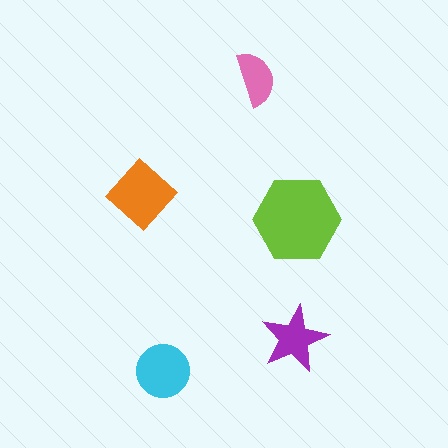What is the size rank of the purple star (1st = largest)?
4th.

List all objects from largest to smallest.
The lime hexagon, the orange diamond, the cyan circle, the purple star, the pink semicircle.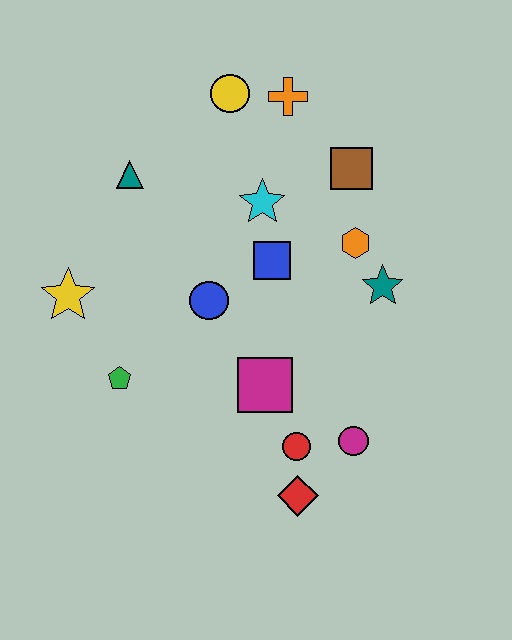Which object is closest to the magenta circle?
The red circle is closest to the magenta circle.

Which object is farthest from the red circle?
The yellow circle is farthest from the red circle.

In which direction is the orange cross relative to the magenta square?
The orange cross is above the magenta square.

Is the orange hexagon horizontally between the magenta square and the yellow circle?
No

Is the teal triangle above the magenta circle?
Yes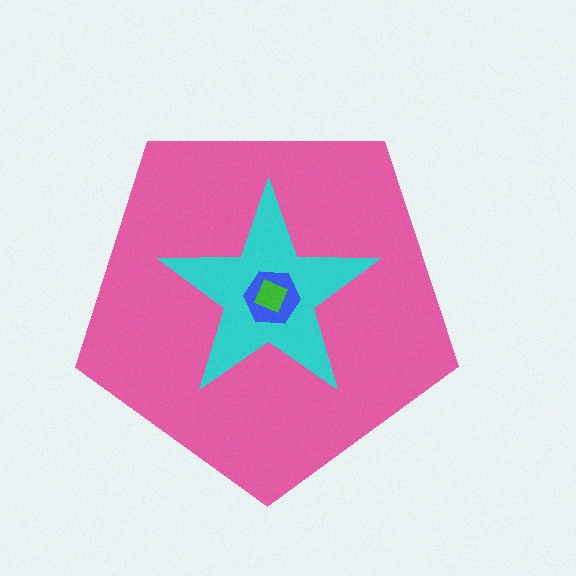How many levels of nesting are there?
4.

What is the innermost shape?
The green diamond.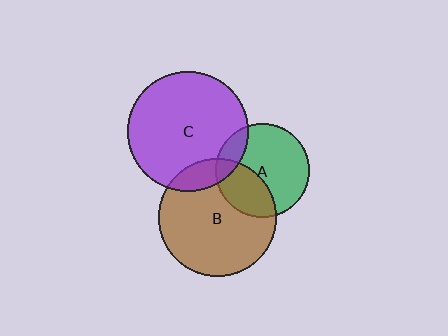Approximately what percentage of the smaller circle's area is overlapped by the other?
Approximately 15%.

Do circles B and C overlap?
Yes.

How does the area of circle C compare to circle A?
Approximately 1.6 times.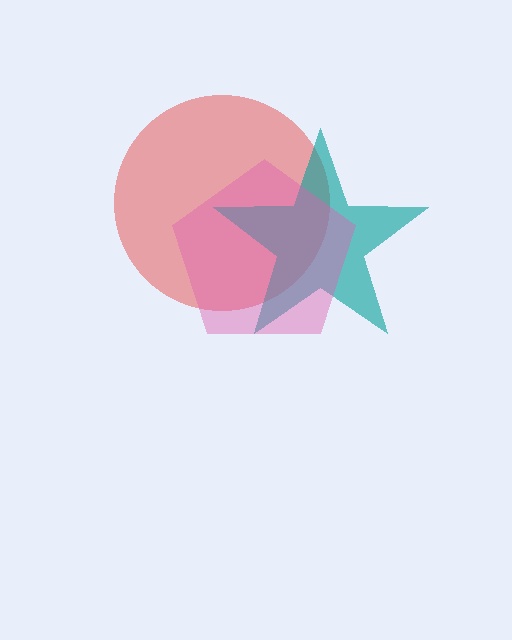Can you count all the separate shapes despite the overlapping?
Yes, there are 3 separate shapes.